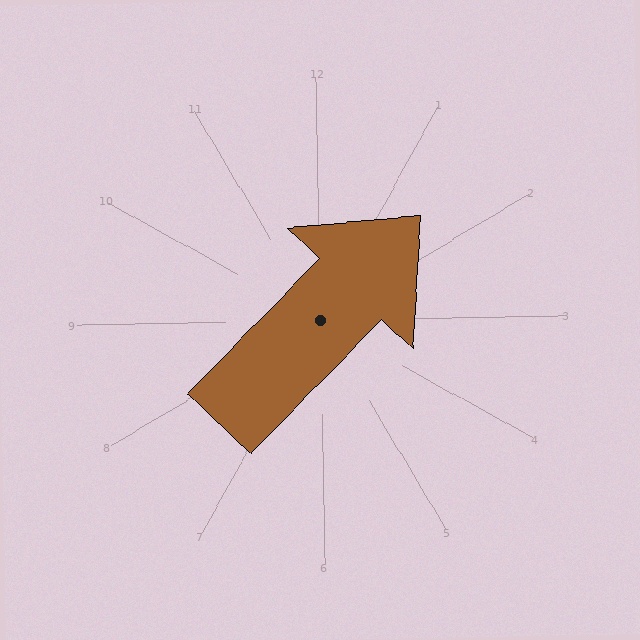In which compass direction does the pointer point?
Northeast.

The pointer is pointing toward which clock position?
Roughly 2 o'clock.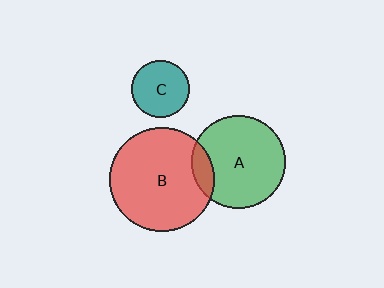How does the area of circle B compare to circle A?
Approximately 1.2 times.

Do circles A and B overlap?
Yes.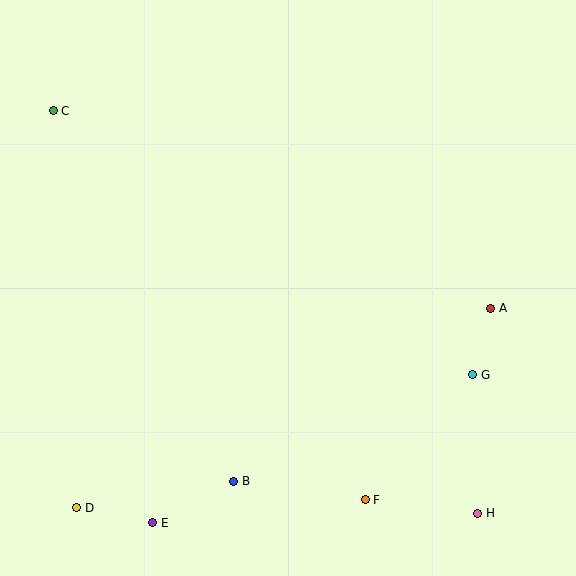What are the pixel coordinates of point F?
Point F is at (365, 500).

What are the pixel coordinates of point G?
Point G is at (473, 375).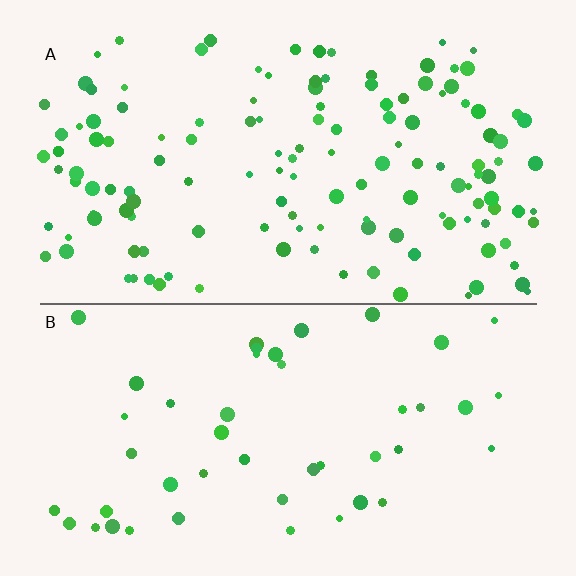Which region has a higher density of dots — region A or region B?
A (the top).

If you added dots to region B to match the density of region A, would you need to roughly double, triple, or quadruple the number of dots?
Approximately triple.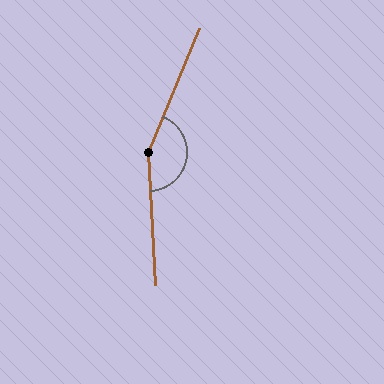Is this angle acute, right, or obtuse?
It is obtuse.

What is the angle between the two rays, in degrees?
Approximately 154 degrees.